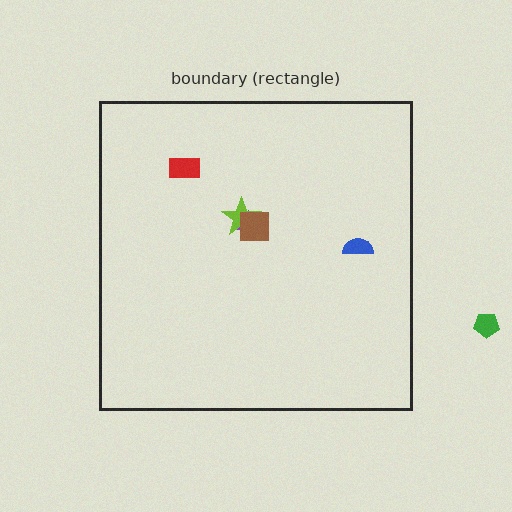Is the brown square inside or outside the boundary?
Inside.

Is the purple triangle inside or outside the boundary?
Inside.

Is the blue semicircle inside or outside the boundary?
Inside.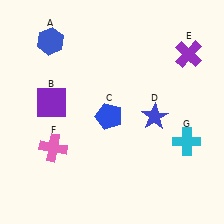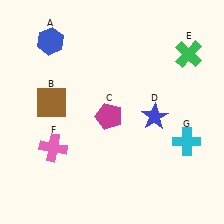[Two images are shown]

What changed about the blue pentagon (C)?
In Image 1, C is blue. In Image 2, it changed to magenta.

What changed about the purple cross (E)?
In Image 1, E is purple. In Image 2, it changed to green.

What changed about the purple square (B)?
In Image 1, B is purple. In Image 2, it changed to brown.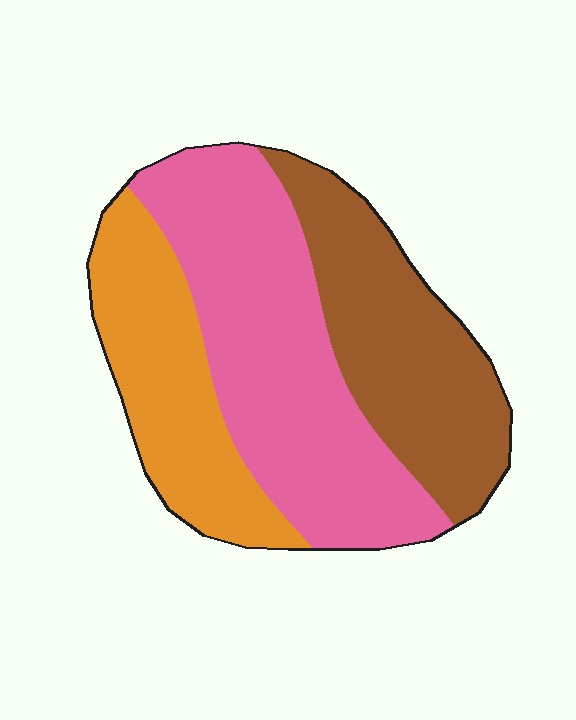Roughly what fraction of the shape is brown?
Brown takes up between a sixth and a third of the shape.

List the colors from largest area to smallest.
From largest to smallest: pink, brown, orange.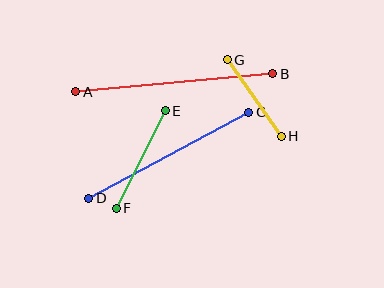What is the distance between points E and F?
The distance is approximately 109 pixels.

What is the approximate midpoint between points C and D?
The midpoint is at approximately (169, 155) pixels.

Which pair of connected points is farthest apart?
Points A and B are farthest apart.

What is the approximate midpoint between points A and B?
The midpoint is at approximately (174, 83) pixels.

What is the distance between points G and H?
The distance is approximately 94 pixels.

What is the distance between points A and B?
The distance is approximately 198 pixels.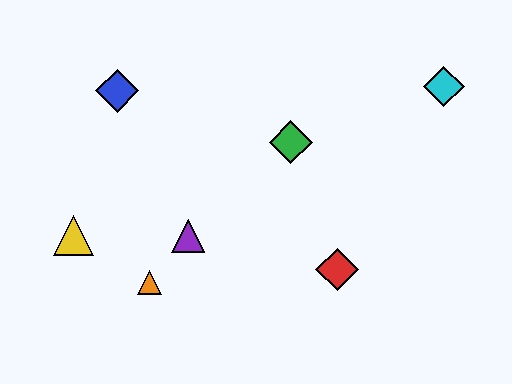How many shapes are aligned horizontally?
2 shapes (the yellow triangle, the purple triangle) are aligned horizontally.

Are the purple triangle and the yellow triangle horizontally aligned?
Yes, both are at y≈236.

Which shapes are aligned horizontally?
The yellow triangle, the purple triangle are aligned horizontally.